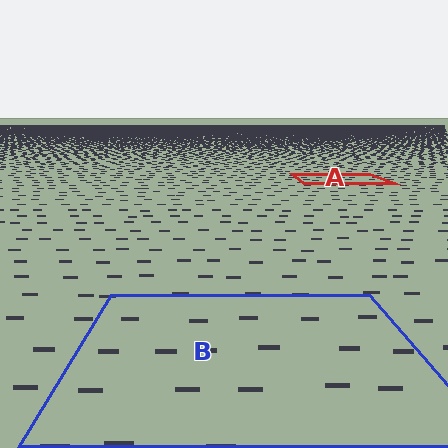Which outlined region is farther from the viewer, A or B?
Region A is farther from the viewer — the texture elements inside it appear smaller and more densely packed.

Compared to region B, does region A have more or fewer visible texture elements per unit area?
Region A has more texture elements per unit area — they are packed more densely because it is farther away.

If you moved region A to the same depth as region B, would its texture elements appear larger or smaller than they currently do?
They would appear larger. At a closer depth, the same texture elements are projected at a bigger on-screen size.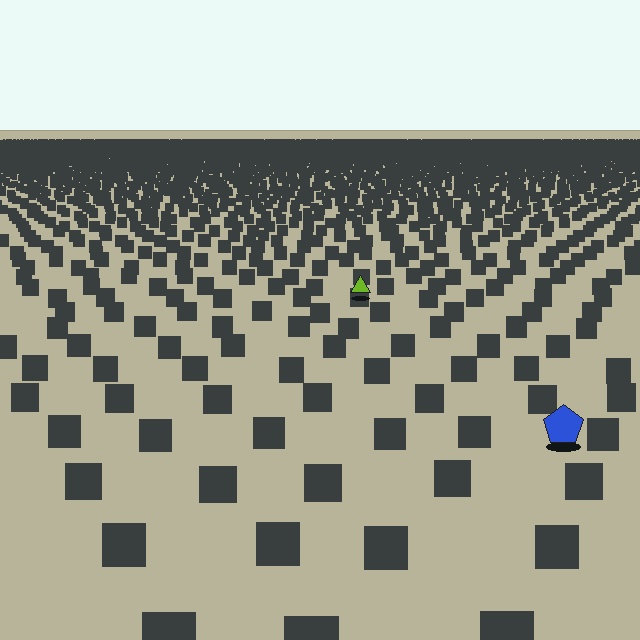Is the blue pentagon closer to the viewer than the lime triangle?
Yes. The blue pentagon is closer — you can tell from the texture gradient: the ground texture is coarser near it.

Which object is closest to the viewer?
The blue pentagon is closest. The texture marks near it are larger and more spread out.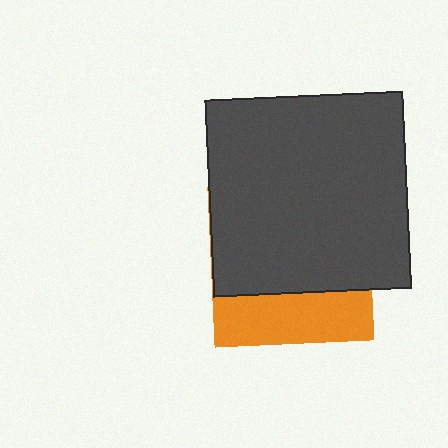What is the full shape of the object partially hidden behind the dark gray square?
The partially hidden object is an orange square.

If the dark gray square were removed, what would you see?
You would see the complete orange square.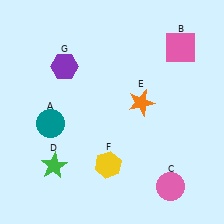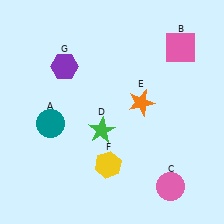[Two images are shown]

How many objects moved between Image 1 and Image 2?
1 object moved between the two images.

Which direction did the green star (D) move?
The green star (D) moved right.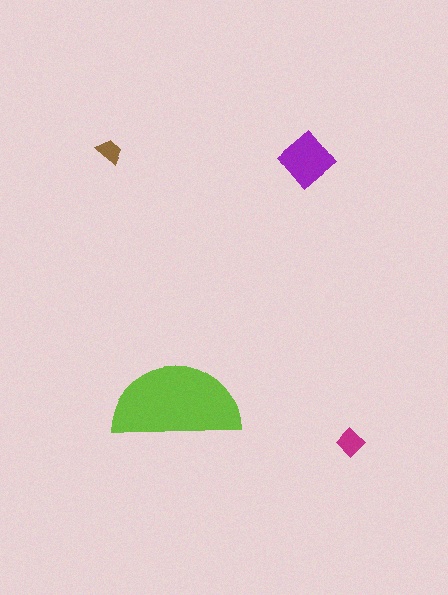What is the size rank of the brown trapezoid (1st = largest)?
4th.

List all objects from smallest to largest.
The brown trapezoid, the magenta diamond, the purple diamond, the lime semicircle.